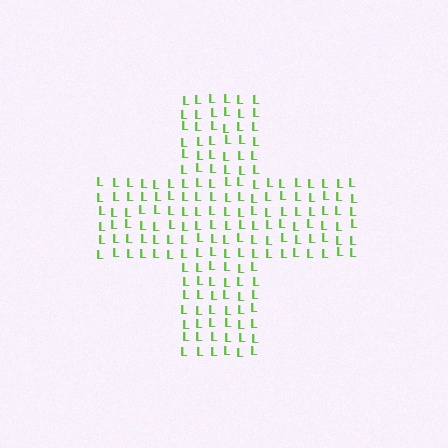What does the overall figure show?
The overall figure shows a cross.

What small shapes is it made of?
It is made of small letter L's.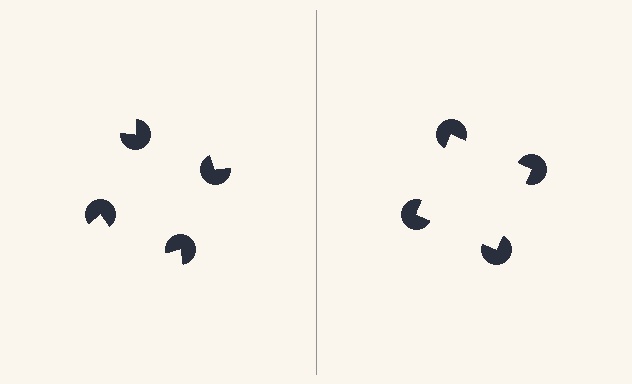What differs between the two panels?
The pac-man discs are positioned identically on both sides; only the wedge orientations differ. On the right they align to a square; on the left they are misaligned.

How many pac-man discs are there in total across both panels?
8 — 4 on each side.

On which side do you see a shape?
An illusory square appears on the right side. On the left side the wedge cuts are rotated, so no coherent shape forms.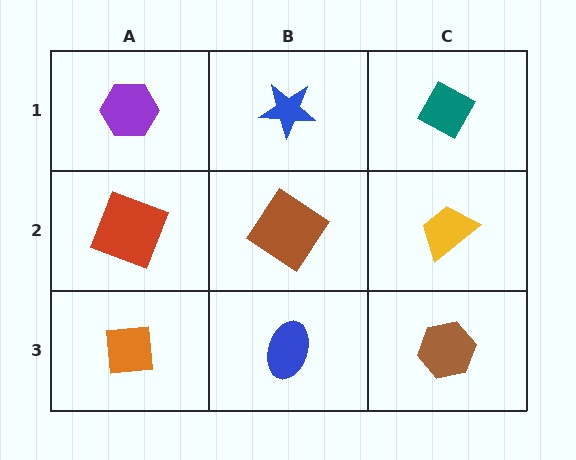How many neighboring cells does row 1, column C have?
2.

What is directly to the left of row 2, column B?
A red square.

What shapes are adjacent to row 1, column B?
A brown diamond (row 2, column B), a purple hexagon (row 1, column A), a teal diamond (row 1, column C).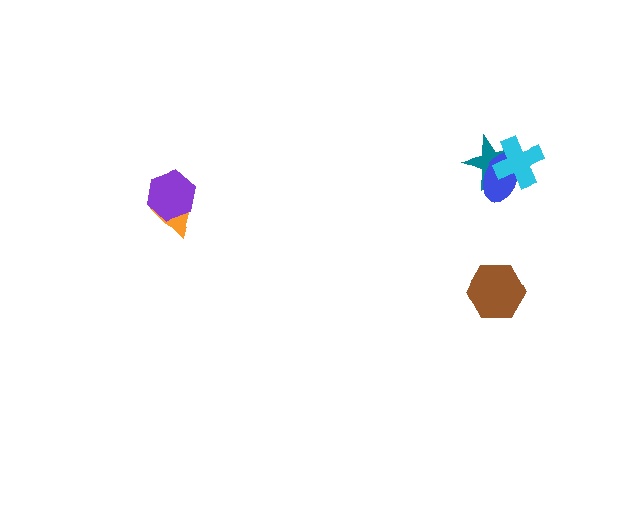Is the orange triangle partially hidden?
Yes, it is partially covered by another shape.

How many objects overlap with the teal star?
2 objects overlap with the teal star.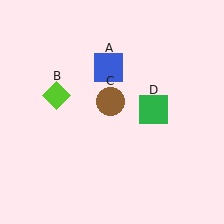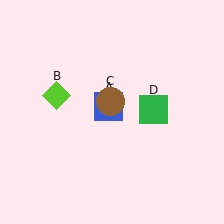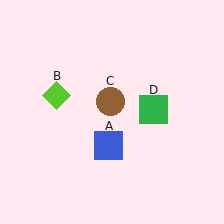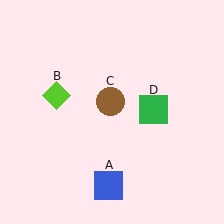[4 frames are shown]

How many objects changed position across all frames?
1 object changed position: blue square (object A).